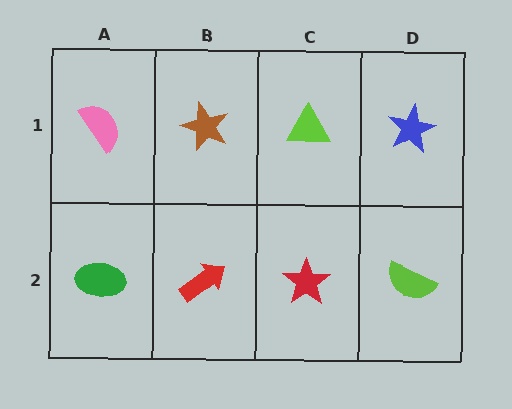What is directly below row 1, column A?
A green ellipse.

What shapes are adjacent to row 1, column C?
A red star (row 2, column C), a brown star (row 1, column B), a blue star (row 1, column D).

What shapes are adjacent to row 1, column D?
A lime semicircle (row 2, column D), a lime triangle (row 1, column C).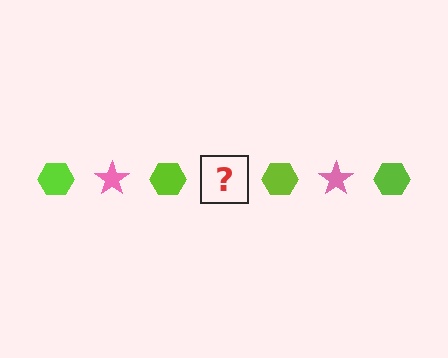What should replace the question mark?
The question mark should be replaced with a pink star.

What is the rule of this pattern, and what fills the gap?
The rule is that the pattern alternates between lime hexagon and pink star. The gap should be filled with a pink star.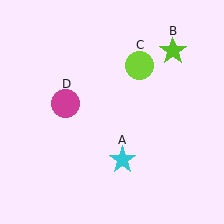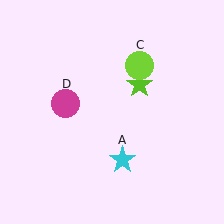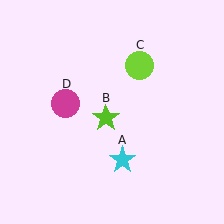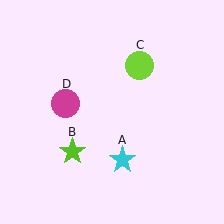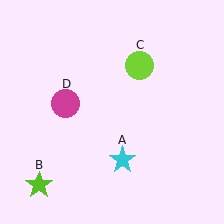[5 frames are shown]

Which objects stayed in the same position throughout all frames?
Cyan star (object A) and lime circle (object C) and magenta circle (object D) remained stationary.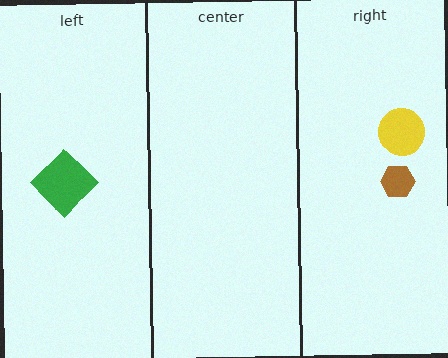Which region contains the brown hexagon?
The right region.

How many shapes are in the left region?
1.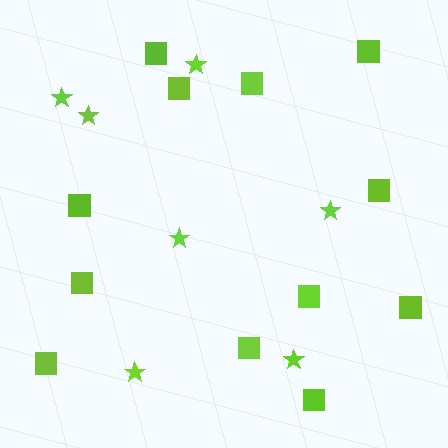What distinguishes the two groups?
There are 2 groups: one group of squares (12) and one group of stars (7).